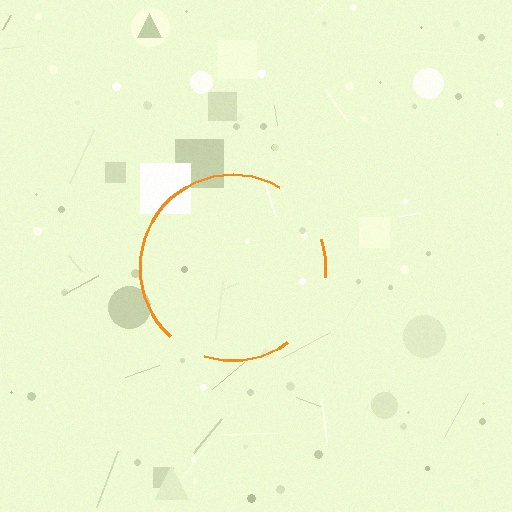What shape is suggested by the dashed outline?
The dashed outline suggests a circle.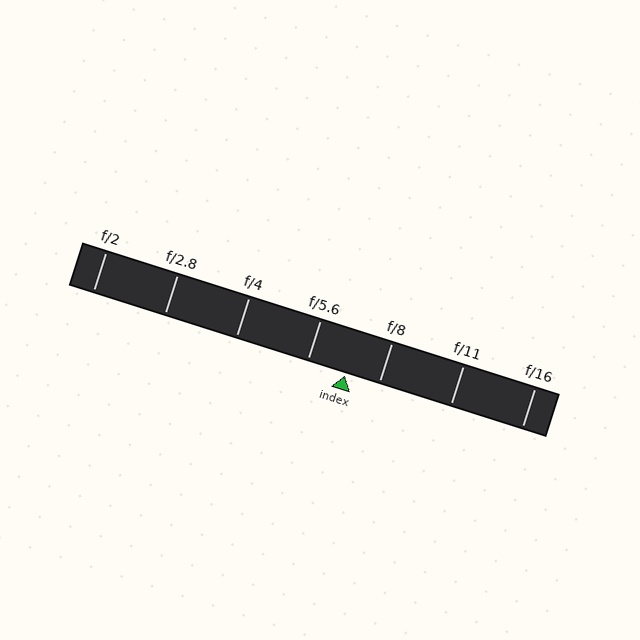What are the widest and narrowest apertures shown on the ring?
The widest aperture shown is f/2 and the narrowest is f/16.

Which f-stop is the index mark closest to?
The index mark is closest to f/8.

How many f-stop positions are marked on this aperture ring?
There are 7 f-stop positions marked.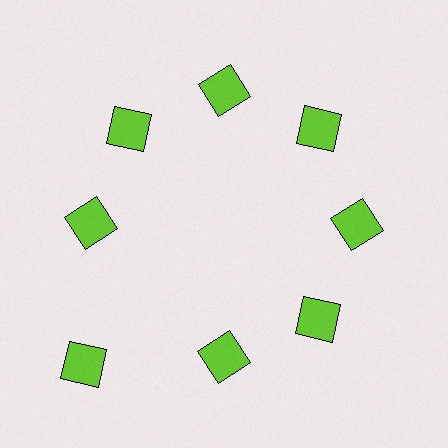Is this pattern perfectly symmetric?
No. The 8 lime squares are arranged in a ring, but one element near the 8 o'clock position is pushed outward from the center, breaking the 8-fold rotational symmetry.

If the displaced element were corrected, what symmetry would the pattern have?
It would have 8-fold rotational symmetry — the pattern would map onto itself every 45 degrees.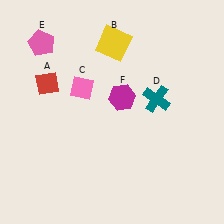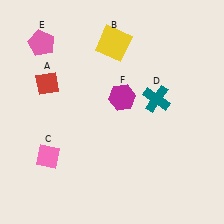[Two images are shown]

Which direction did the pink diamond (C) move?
The pink diamond (C) moved down.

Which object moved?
The pink diamond (C) moved down.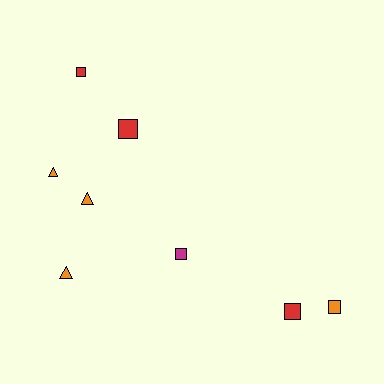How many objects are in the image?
There are 8 objects.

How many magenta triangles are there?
There are no magenta triangles.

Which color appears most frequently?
Orange, with 4 objects.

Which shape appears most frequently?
Square, with 5 objects.